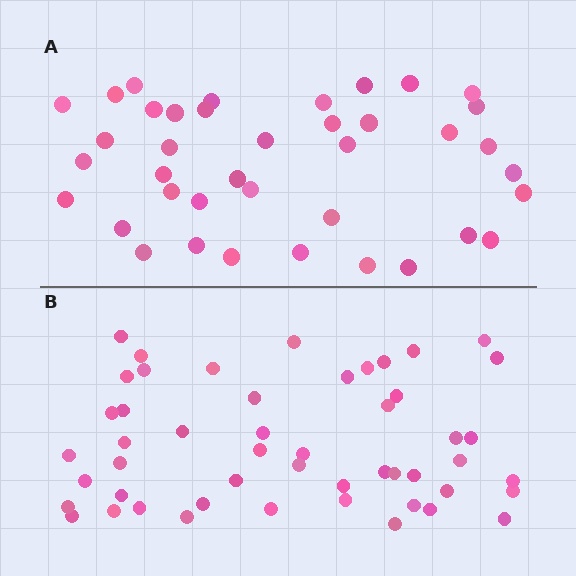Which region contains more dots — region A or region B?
Region B (the bottom region) has more dots.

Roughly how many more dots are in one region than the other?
Region B has roughly 12 or so more dots than region A.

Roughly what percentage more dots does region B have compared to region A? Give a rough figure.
About 30% more.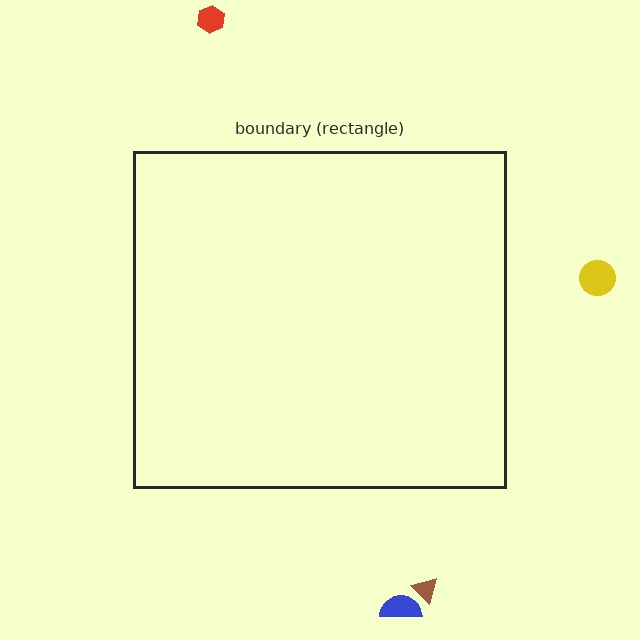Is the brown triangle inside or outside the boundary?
Outside.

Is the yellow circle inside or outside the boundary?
Outside.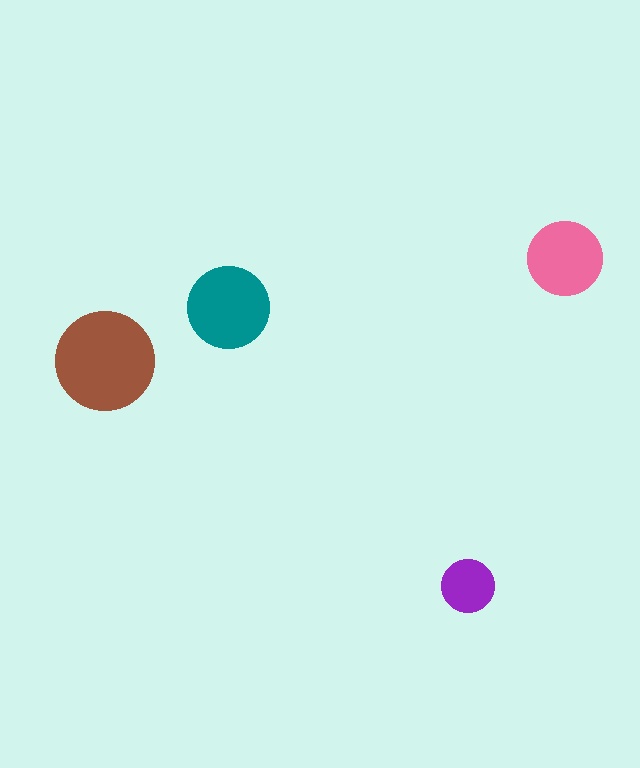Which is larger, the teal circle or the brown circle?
The brown one.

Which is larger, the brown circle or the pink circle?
The brown one.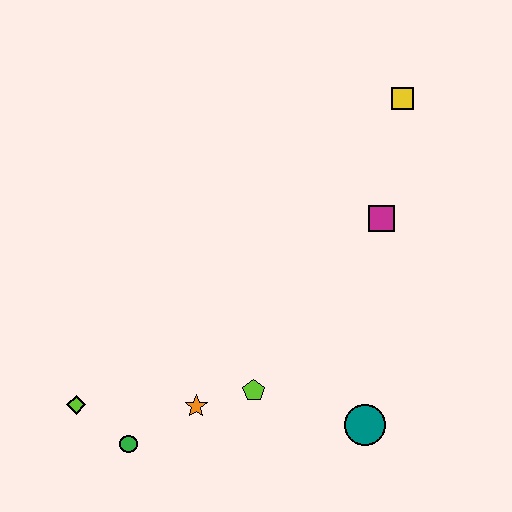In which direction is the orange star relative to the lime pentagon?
The orange star is to the left of the lime pentagon.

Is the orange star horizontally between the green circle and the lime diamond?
No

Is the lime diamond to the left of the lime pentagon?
Yes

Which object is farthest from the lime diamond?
The yellow square is farthest from the lime diamond.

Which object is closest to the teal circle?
The lime pentagon is closest to the teal circle.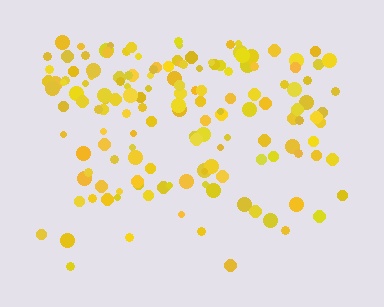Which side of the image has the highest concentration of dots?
The top.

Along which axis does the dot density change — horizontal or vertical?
Vertical.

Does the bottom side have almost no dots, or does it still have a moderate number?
Still a moderate number, just noticeably fewer than the top.